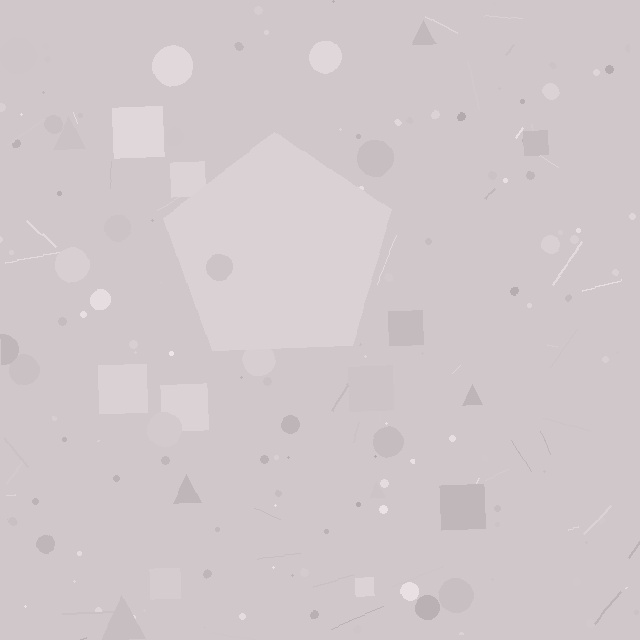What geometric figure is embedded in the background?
A pentagon is embedded in the background.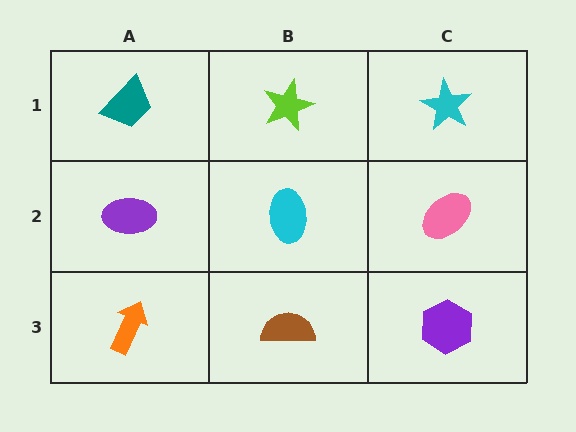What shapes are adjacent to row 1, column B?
A cyan ellipse (row 2, column B), a teal trapezoid (row 1, column A), a cyan star (row 1, column C).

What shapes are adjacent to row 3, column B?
A cyan ellipse (row 2, column B), an orange arrow (row 3, column A), a purple hexagon (row 3, column C).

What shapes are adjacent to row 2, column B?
A lime star (row 1, column B), a brown semicircle (row 3, column B), a purple ellipse (row 2, column A), a pink ellipse (row 2, column C).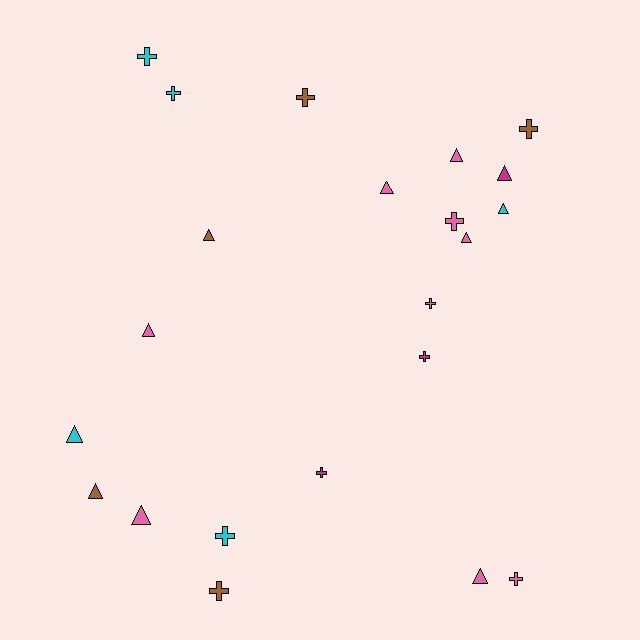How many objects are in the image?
There are 22 objects.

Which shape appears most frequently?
Triangle, with 11 objects.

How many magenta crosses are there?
There are 2 magenta crosses.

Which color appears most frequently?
Pink, with 9 objects.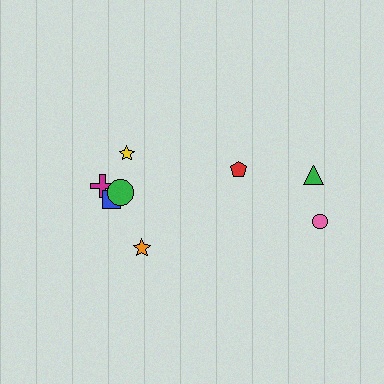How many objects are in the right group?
There are 3 objects.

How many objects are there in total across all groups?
There are 8 objects.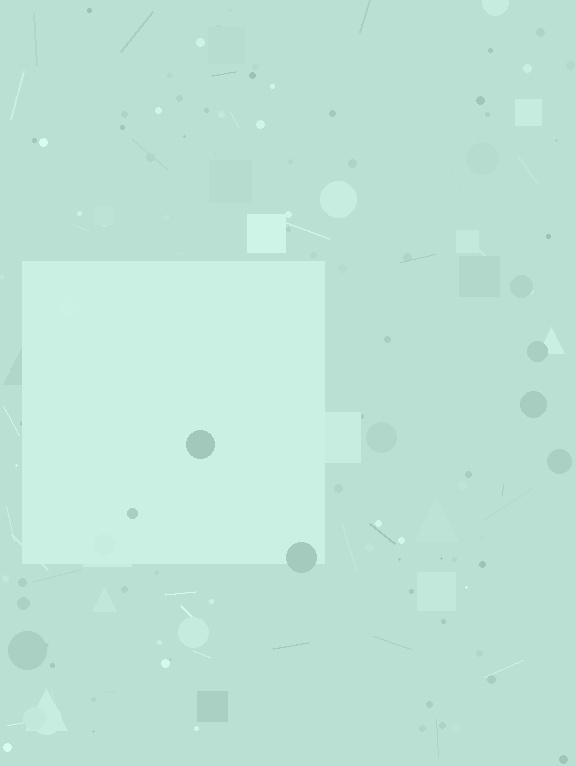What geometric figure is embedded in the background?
A square is embedded in the background.